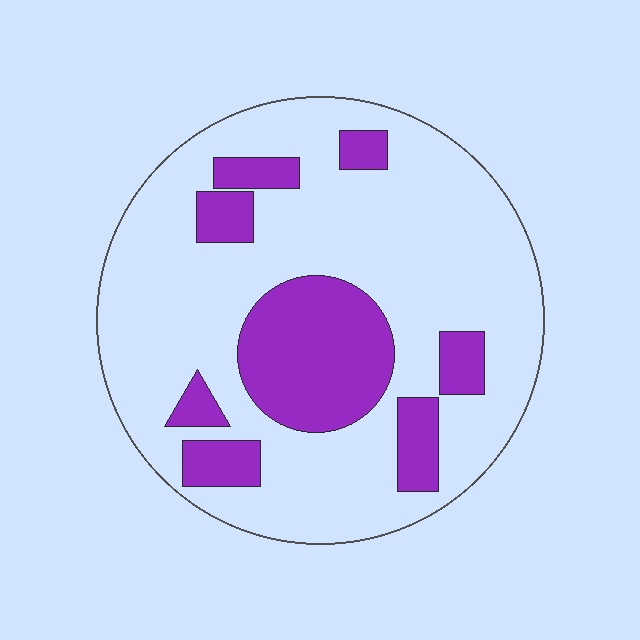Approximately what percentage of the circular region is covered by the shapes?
Approximately 25%.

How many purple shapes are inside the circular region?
8.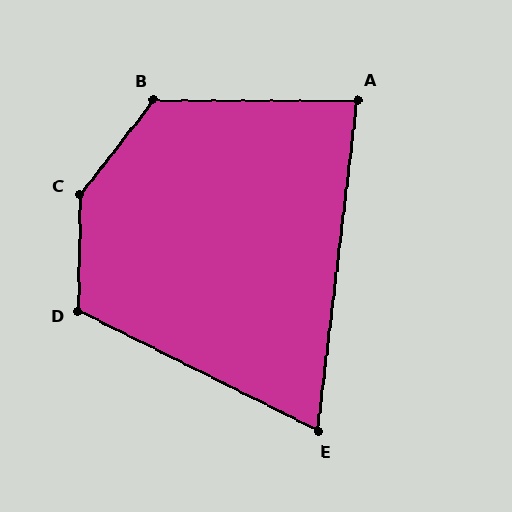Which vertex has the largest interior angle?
C, at approximately 143 degrees.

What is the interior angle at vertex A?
Approximately 83 degrees (acute).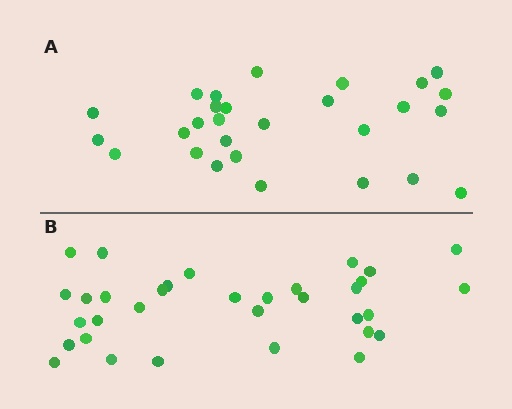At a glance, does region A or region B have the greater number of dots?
Region B (the bottom region) has more dots.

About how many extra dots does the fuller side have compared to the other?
Region B has about 5 more dots than region A.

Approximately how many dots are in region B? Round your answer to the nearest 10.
About 30 dots. (The exact count is 33, which rounds to 30.)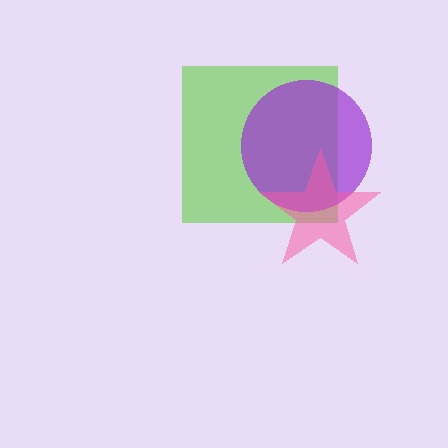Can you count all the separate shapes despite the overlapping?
Yes, there are 3 separate shapes.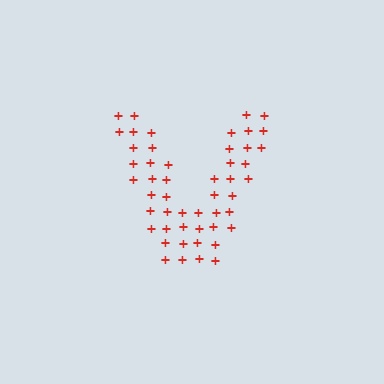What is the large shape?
The large shape is the letter V.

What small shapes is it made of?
It is made of small plus signs.